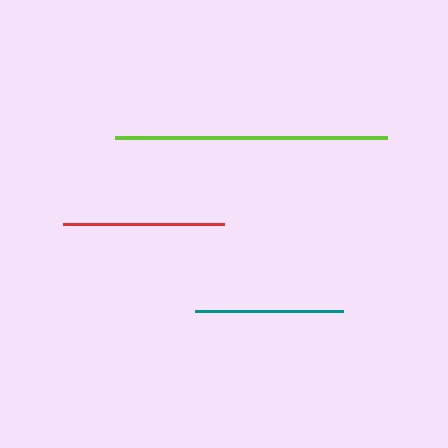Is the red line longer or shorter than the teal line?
The red line is longer than the teal line.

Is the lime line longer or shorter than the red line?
The lime line is longer than the red line.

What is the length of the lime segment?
The lime segment is approximately 273 pixels long.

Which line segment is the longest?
The lime line is the longest at approximately 273 pixels.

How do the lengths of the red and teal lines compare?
The red and teal lines are approximately the same length.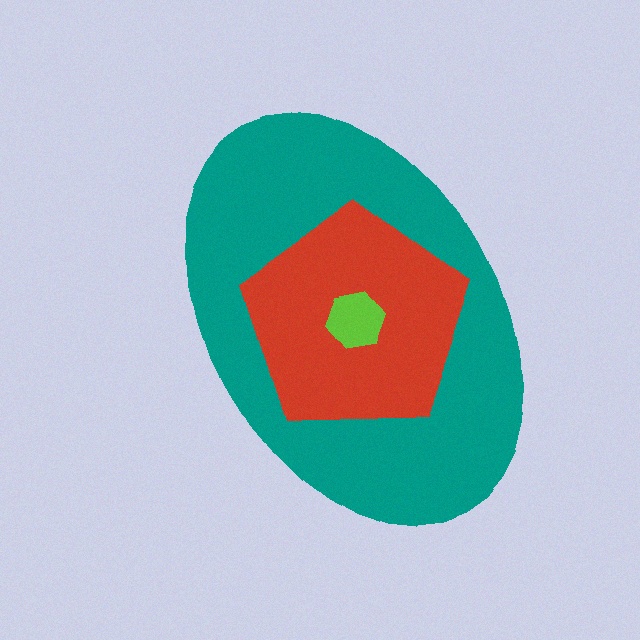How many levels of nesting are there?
3.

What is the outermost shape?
The teal ellipse.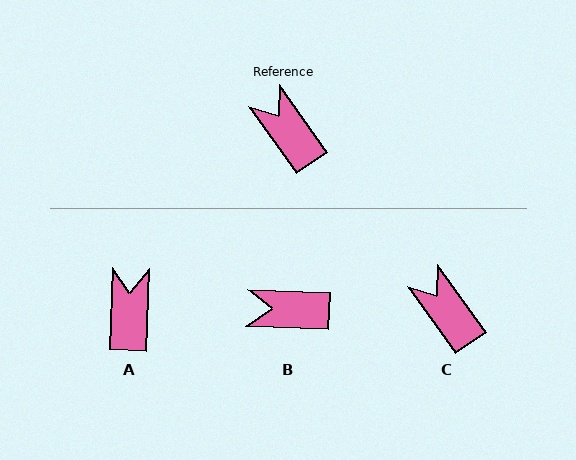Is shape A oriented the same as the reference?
No, it is off by about 38 degrees.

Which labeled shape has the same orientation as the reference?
C.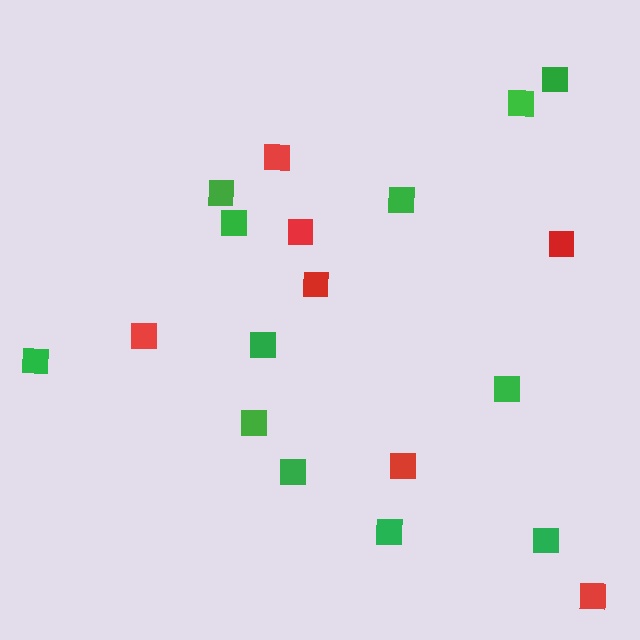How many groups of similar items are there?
There are 2 groups: one group of red squares (7) and one group of green squares (12).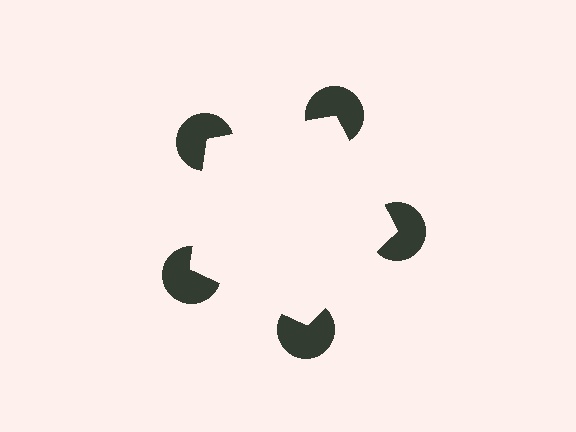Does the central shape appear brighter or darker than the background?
It typically appears slightly brighter than the background, even though no actual brightness change is drawn.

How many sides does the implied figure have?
5 sides.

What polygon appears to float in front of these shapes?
An illusory pentagon — its edges are inferred from the aligned wedge cuts in the pac-man discs, not physically drawn.